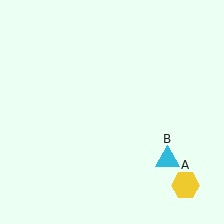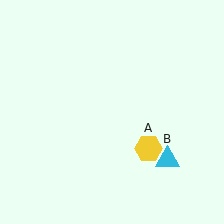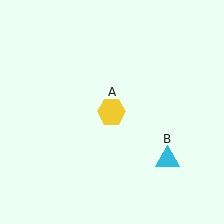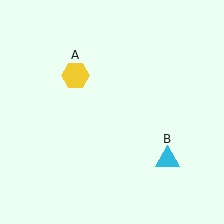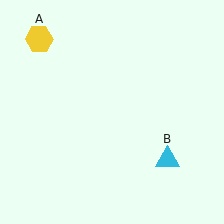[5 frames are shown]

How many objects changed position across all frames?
1 object changed position: yellow hexagon (object A).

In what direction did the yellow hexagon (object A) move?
The yellow hexagon (object A) moved up and to the left.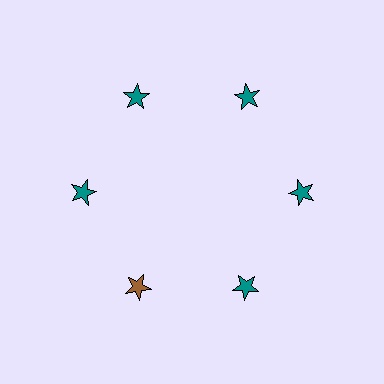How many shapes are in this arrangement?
There are 6 shapes arranged in a ring pattern.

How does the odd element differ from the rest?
It has a different color: brown instead of teal.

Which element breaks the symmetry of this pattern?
The brown star at roughly the 7 o'clock position breaks the symmetry. All other shapes are teal stars.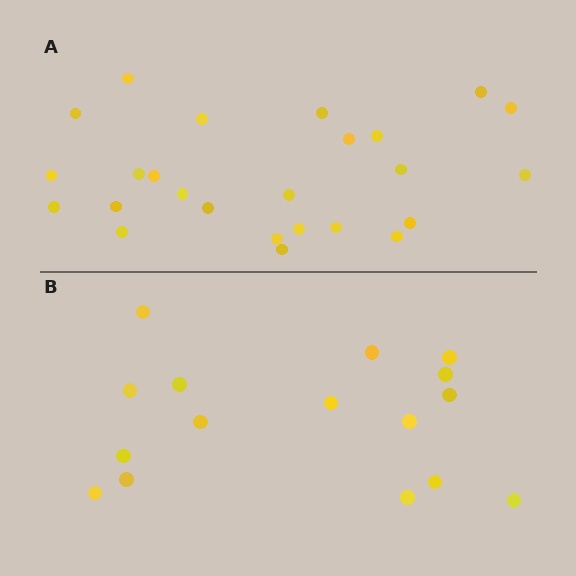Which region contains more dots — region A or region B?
Region A (the top region) has more dots.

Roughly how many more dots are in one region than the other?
Region A has roughly 8 or so more dots than region B.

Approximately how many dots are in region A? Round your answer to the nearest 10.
About 20 dots. (The exact count is 25, which rounds to 20.)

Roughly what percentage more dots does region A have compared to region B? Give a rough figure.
About 55% more.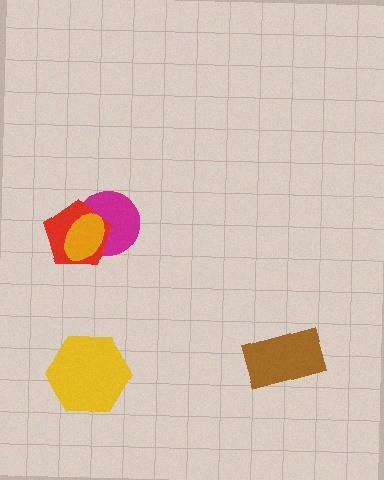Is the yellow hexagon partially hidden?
No, no other shape covers it.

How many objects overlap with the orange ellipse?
2 objects overlap with the orange ellipse.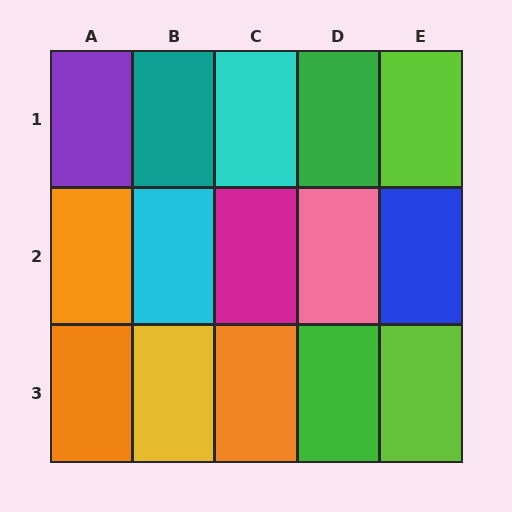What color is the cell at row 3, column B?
Yellow.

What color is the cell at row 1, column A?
Purple.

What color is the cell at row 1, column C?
Cyan.